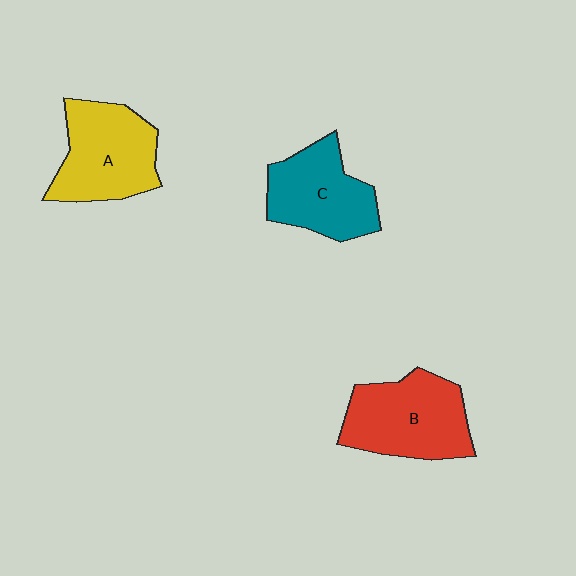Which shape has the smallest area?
Shape C (teal).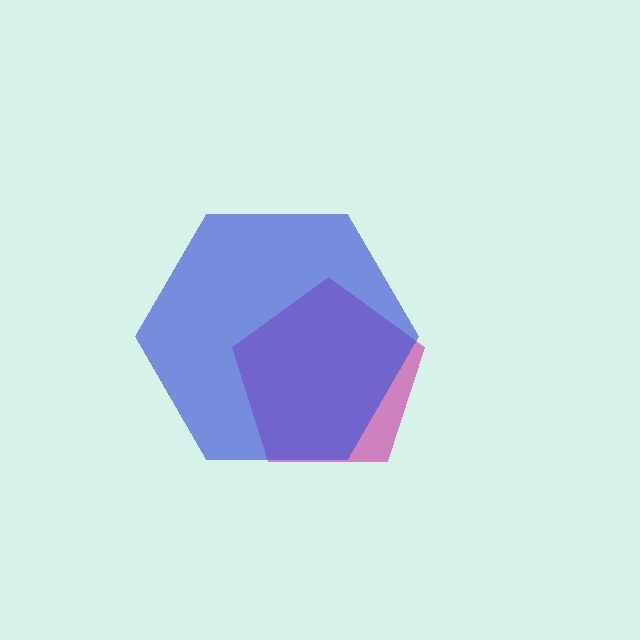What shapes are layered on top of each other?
The layered shapes are: a magenta pentagon, a blue hexagon.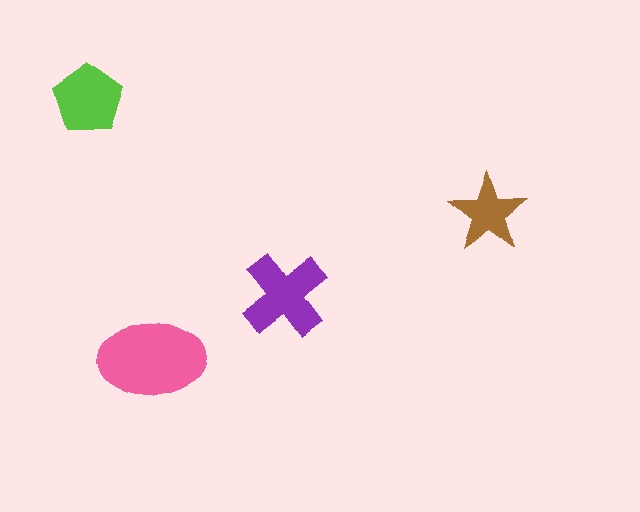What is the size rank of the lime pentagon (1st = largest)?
3rd.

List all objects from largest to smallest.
The pink ellipse, the purple cross, the lime pentagon, the brown star.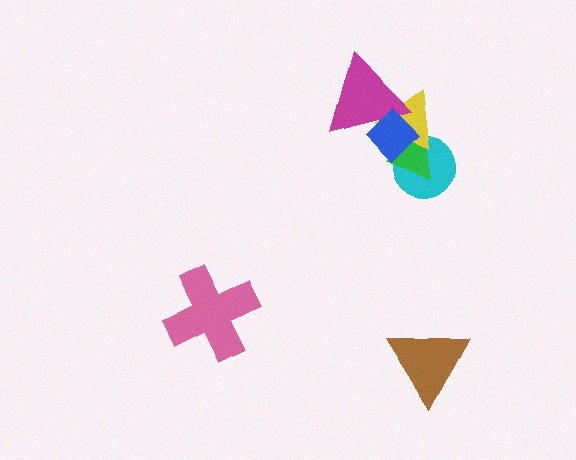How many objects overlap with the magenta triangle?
2 objects overlap with the magenta triangle.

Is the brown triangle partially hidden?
No, no other shape covers it.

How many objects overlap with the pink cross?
0 objects overlap with the pink cross.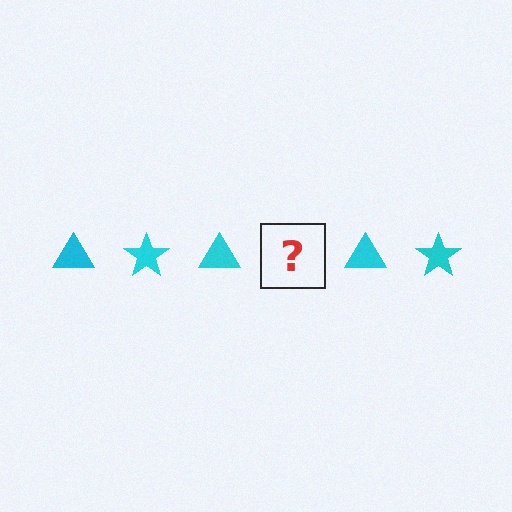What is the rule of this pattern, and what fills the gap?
The rule is that the pattern cycles through triangle, star shapes in cyan. The gap should be filled with a cyan star.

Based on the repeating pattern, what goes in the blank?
The blank should be a cyan star.